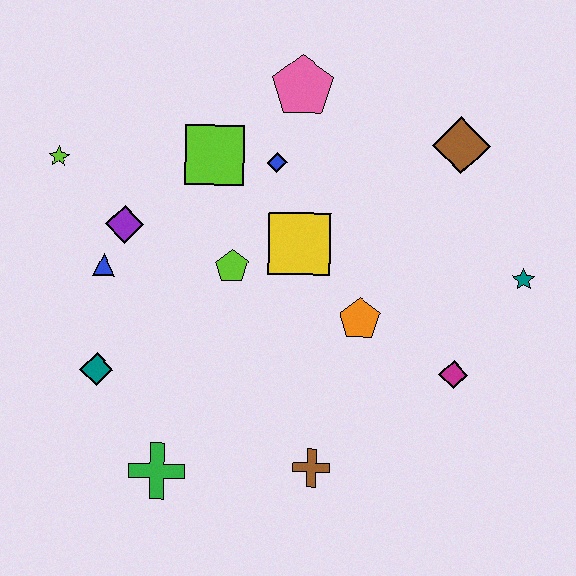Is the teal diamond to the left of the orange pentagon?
Yes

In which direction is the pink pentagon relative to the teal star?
The pink pentagon is to the left of the teal star.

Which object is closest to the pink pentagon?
The blue diamond is closest to the pink pentagon.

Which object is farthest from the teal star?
The lime star is farthest from the teal star.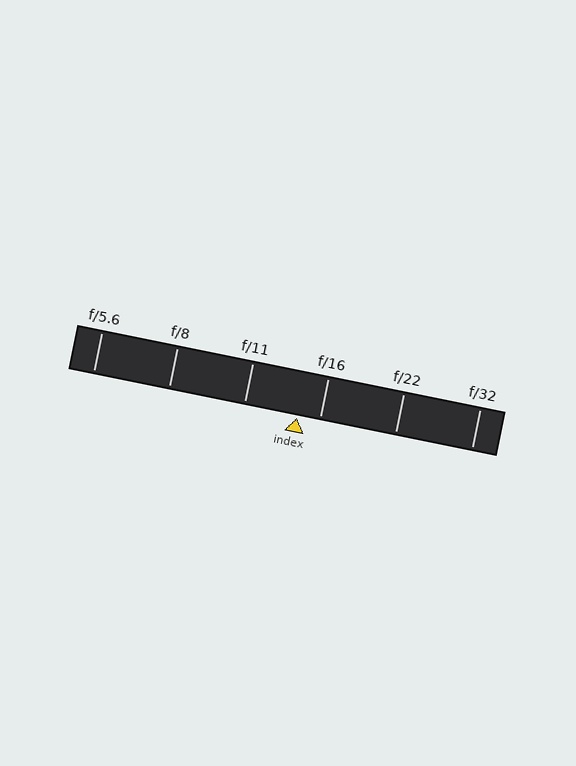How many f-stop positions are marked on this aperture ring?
There are 6 f-stop positions marked.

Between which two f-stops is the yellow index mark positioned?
The index mark is between f/11 and f/16.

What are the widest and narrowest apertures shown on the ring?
The widest aperture shown is f/5.6 and the narrowest is f/32.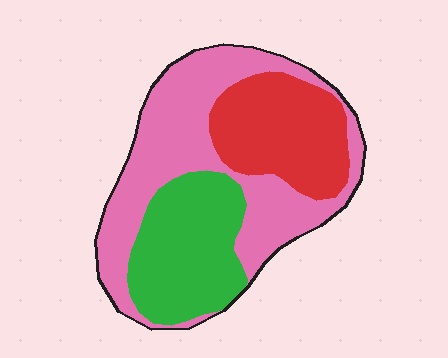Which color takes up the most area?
Pink, at roughly 45%.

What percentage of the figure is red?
Red covers roughly 25% of the figure.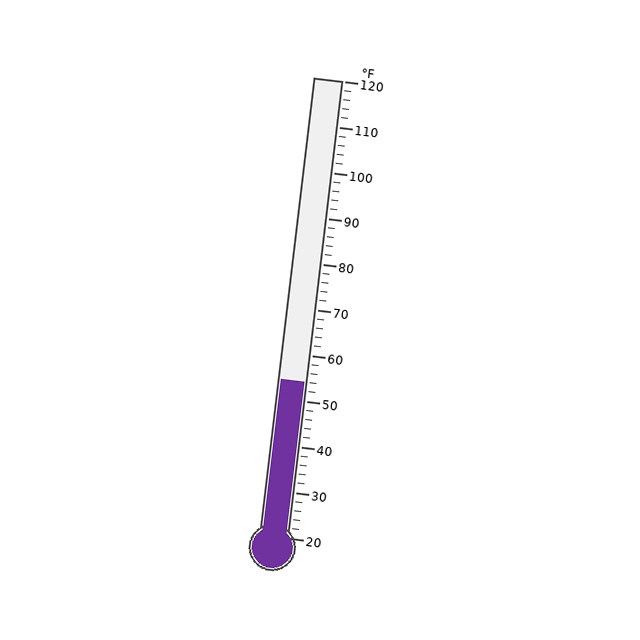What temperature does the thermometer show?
The thermometer shows approximately 54°F.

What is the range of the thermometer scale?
The thermometer scale ranges from 20°F to 120°F.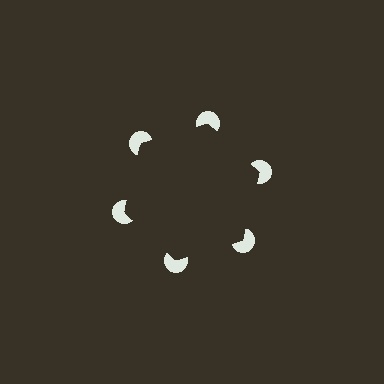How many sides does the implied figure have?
6 sides.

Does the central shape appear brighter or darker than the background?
It typically appears slightly darker than the background, even though no actual brightness change is drawn.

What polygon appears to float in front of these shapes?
An illusory hexagon — its edges are inferred from the aligned wedge cuts in the pac-man discs, not physically drawn.